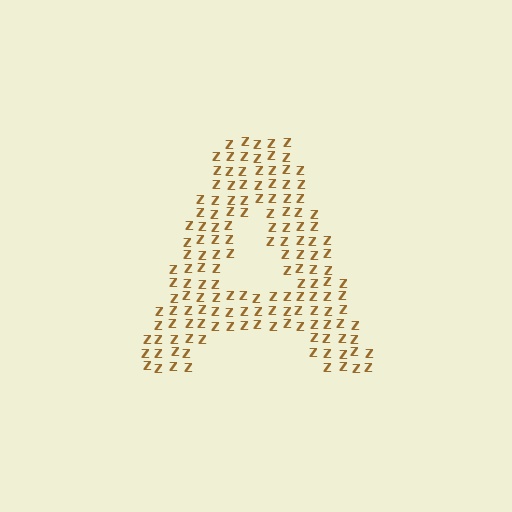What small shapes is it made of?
It is made of small letter Z's.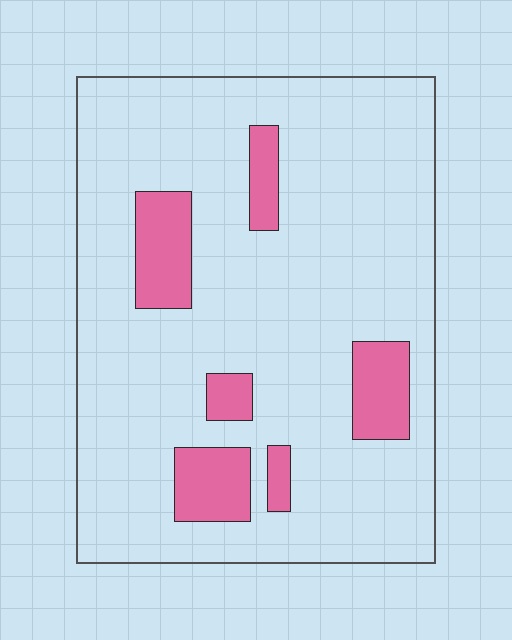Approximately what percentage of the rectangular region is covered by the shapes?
Approximately 15%.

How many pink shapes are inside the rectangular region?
6.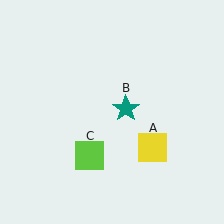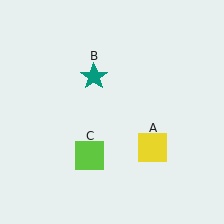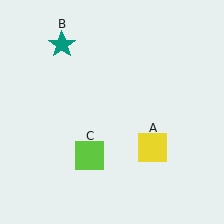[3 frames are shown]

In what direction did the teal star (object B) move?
The teal star (object B) moved up and to the left.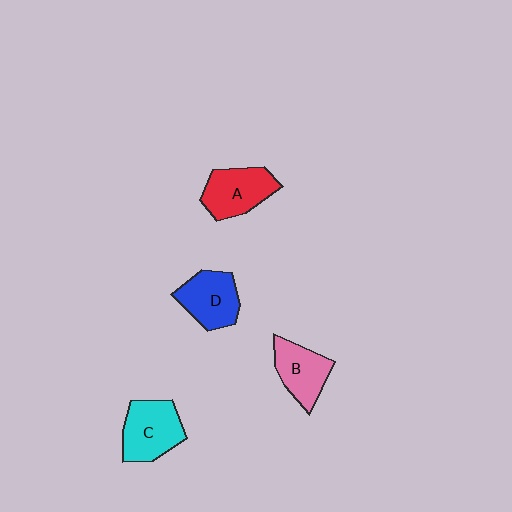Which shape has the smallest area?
Shape B (pink).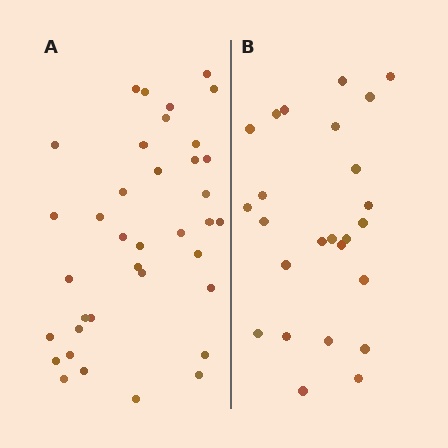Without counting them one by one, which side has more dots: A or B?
Region A (the left region) has more dots.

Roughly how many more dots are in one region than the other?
Region A has roughly 12 or so more dots than region B.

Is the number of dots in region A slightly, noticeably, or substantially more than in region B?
Region A has substantially more. The ratio is roughly 1.5 to 1.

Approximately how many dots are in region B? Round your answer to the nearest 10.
About 20 dots. (The exact count is 25, which rounds to 20.)